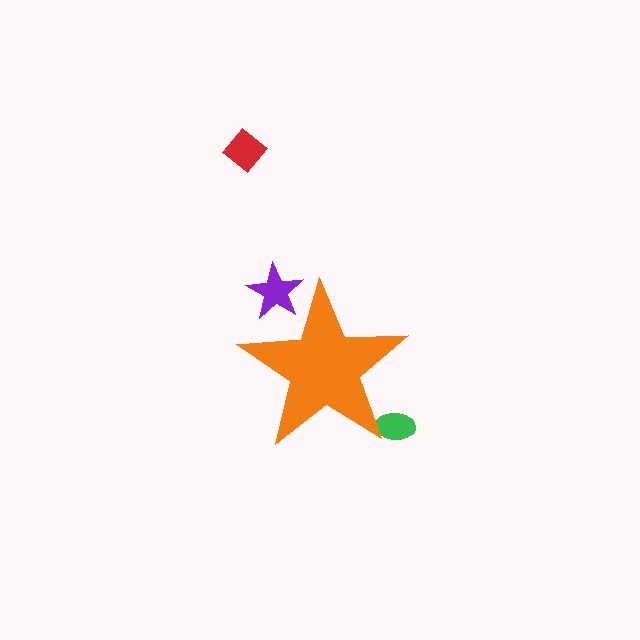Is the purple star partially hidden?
Yes, the purple star is partially hidden behind the orange star.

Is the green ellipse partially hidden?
Yes, the green ellipse is partially hidden behind the orange star.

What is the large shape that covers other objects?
An orange star.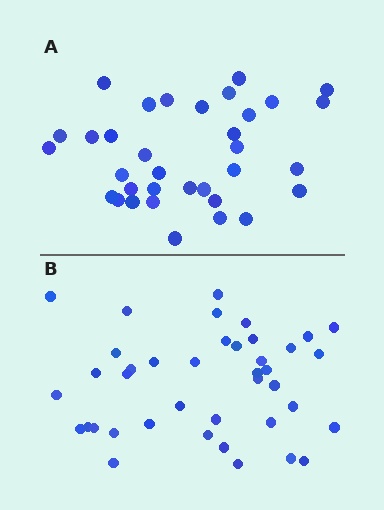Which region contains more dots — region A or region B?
Region B (the bottom region) has more dots.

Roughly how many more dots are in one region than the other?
Region B has about 6 more dots than region A.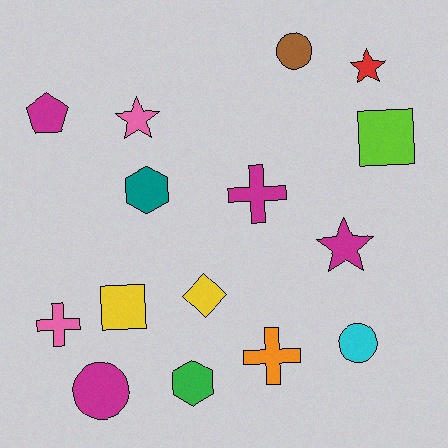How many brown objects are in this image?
There is 1 brown object.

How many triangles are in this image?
There are no triangles.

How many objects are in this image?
There are 15 objects.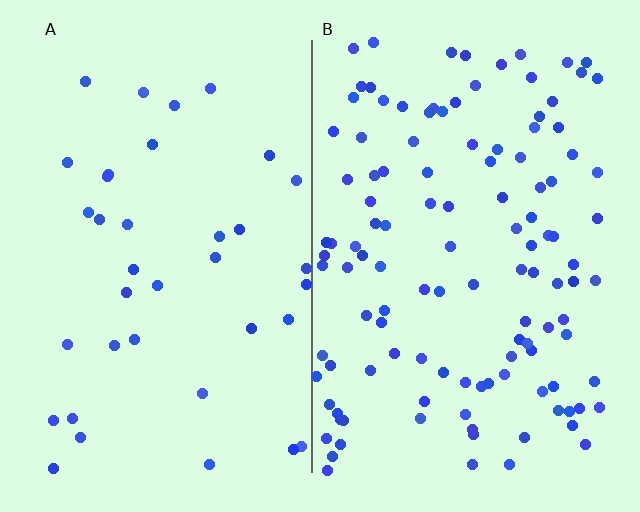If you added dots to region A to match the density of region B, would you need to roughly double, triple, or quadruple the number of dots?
Approximately triple.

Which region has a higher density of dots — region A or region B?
B (the right).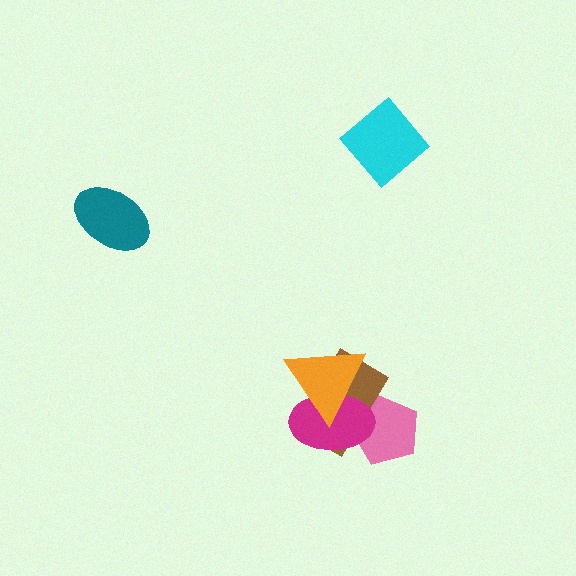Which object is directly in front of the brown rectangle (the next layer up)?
The magenta ellipse is directly in front of the brown rectangle.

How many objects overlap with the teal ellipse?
0 objects overlap with the teal ellipse.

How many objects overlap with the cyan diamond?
0 objects overlap with the cyan diamond.